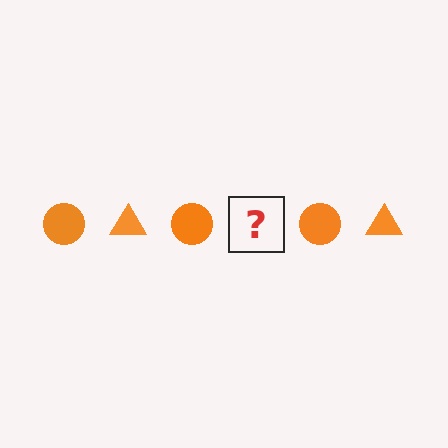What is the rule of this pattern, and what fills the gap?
The rule is that the pattern cycles through circle, triangle shapes in orange. The gap should be filled with an orange triangle.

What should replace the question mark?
The question mark should be replaced with an orange triangle.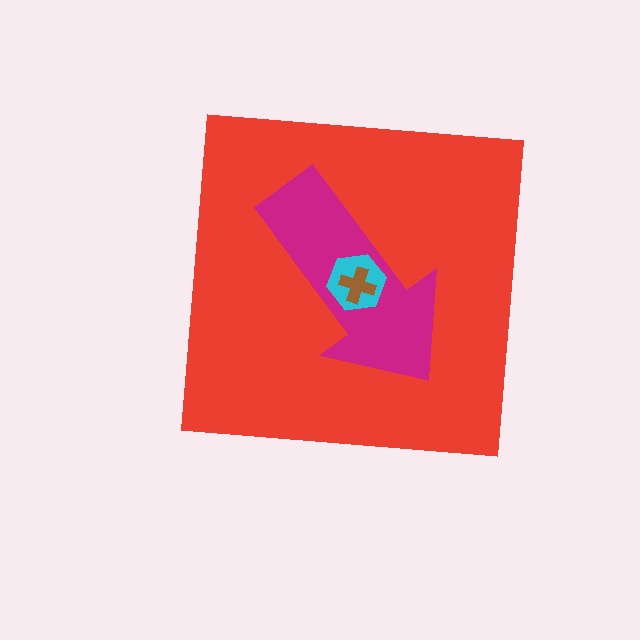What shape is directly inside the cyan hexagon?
The brown cross.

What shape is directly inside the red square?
The magenta arrow.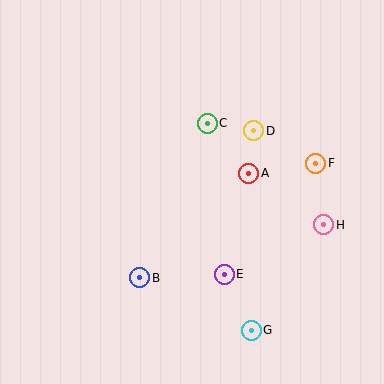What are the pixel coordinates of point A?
Point A is at (249, 173).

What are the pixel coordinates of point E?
Point E is at (224, 274).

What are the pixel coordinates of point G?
Point G is at (251, 330).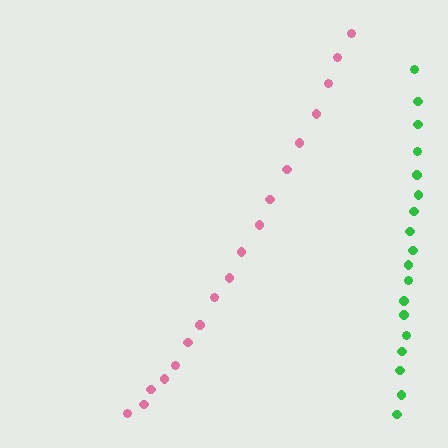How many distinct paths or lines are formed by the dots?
There are 2 distinct paths.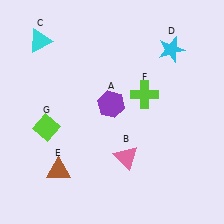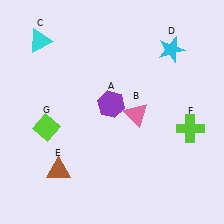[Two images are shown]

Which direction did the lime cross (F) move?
The lime cross (F) moved right.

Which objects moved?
The objects that moved are: the pink triangle (B), the lime cross (F).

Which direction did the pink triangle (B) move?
The pink triangle (B) moved up.